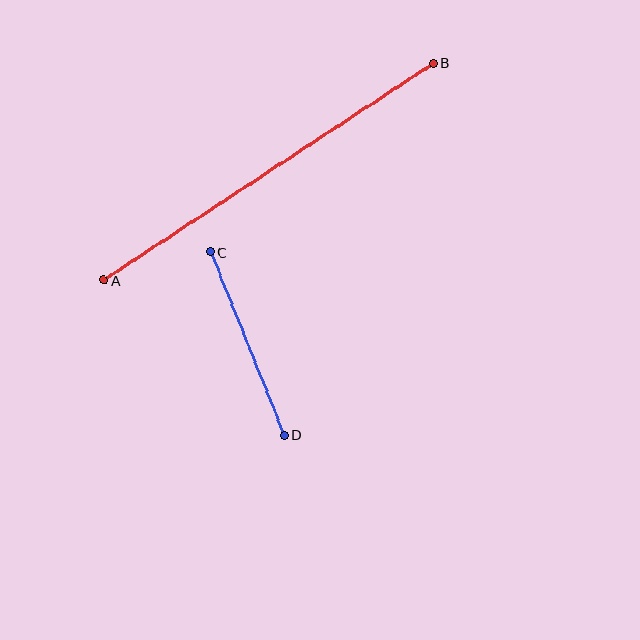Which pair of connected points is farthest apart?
Points A and B are farthest apart.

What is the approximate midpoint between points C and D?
The midpoint is at approximately (247, 344) pixels.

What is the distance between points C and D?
The distance is approximately 198 pixels.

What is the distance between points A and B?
The distance is approximately 395 pixels.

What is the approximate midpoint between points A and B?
The midpoint is at approximately (268, 172) pixels.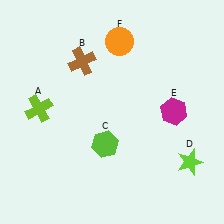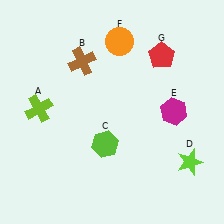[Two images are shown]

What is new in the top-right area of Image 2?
A red pentagon (G) was added in the top-right area of Image 2.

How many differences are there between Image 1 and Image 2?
There is 1 difference between the two images.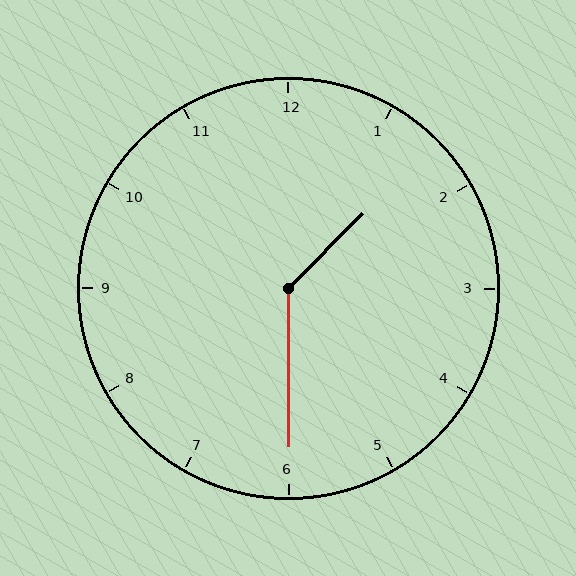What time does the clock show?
1:30.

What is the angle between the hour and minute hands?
Approximately 135 degrees.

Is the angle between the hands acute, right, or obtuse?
It is obtuse.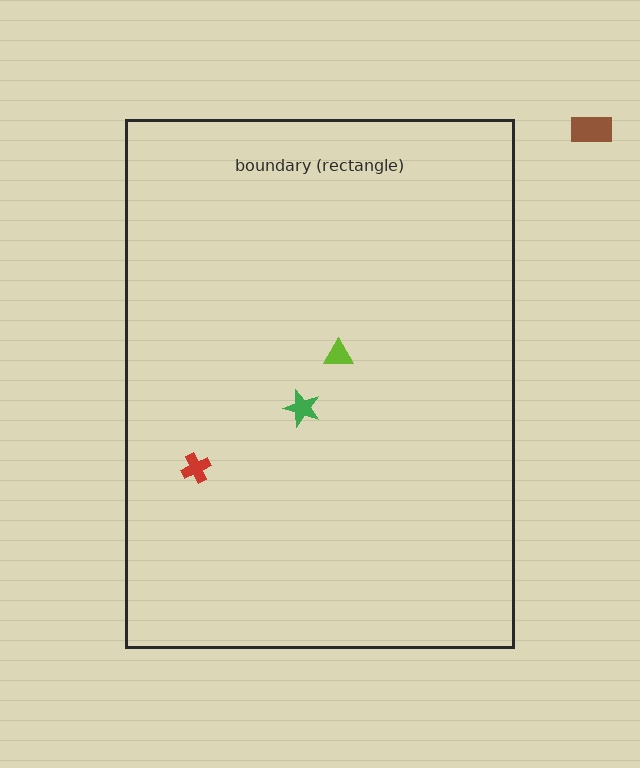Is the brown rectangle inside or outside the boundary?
Outside.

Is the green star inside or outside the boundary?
Inside.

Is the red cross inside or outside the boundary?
Inside.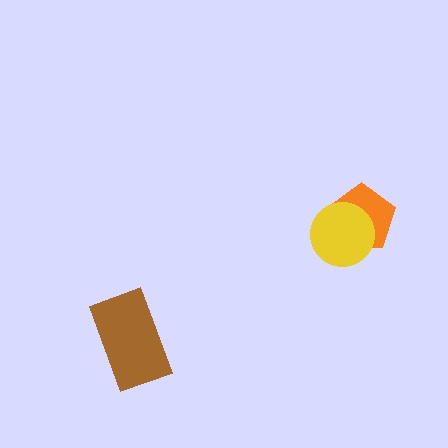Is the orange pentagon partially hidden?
Yes, it is partially covered by another shape.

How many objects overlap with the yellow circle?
1 object overlaps with the yellow circle.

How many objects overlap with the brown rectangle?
0 objects overlap with the brown rectangle.